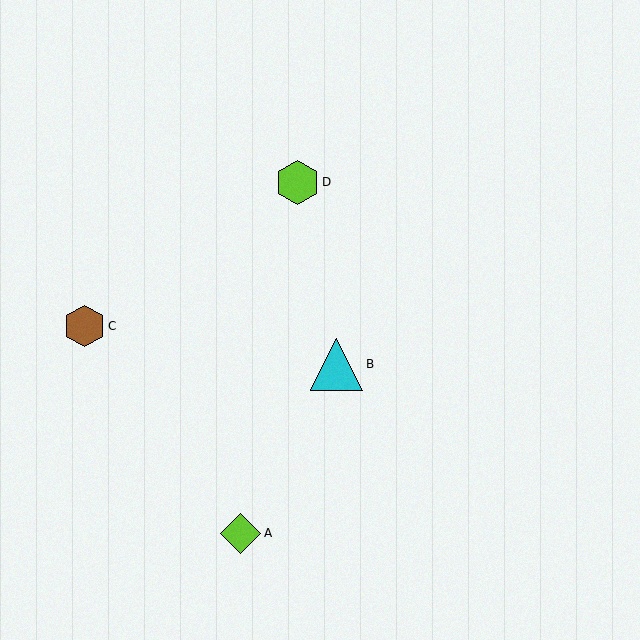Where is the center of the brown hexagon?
The center of the brown hexagon is at (85, 326).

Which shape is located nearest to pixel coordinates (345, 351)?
The cyan triangle (labeled B) at (337, 364) is nearest to that location.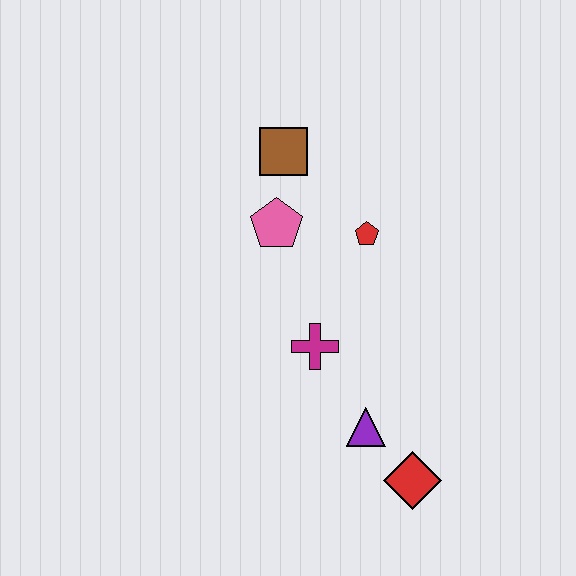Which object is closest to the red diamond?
The purple triangle is closest to the red diamond.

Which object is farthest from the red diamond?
The brown square is farthest from the red diamond.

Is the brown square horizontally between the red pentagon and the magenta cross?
No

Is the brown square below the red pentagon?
No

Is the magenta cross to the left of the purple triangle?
Yes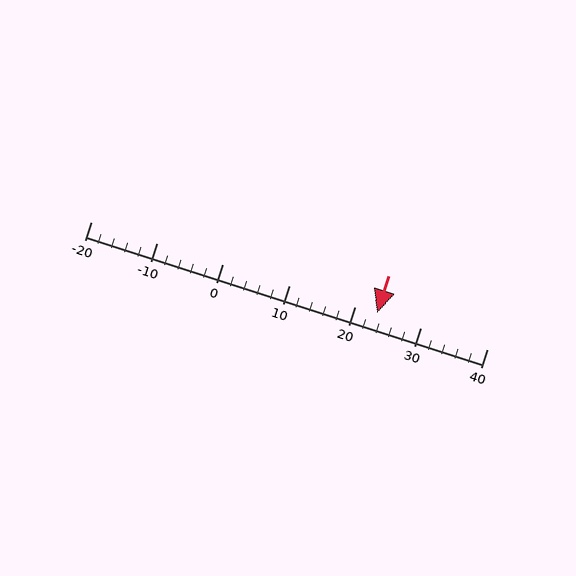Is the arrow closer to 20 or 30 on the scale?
The arrow is closer to 20.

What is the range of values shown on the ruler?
The ruler shows values from -20 to 40.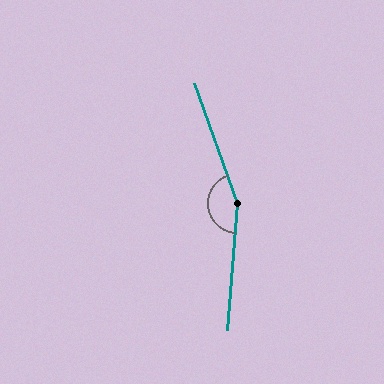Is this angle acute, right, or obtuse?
It is obtuse.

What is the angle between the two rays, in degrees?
Approximately 155 degrees.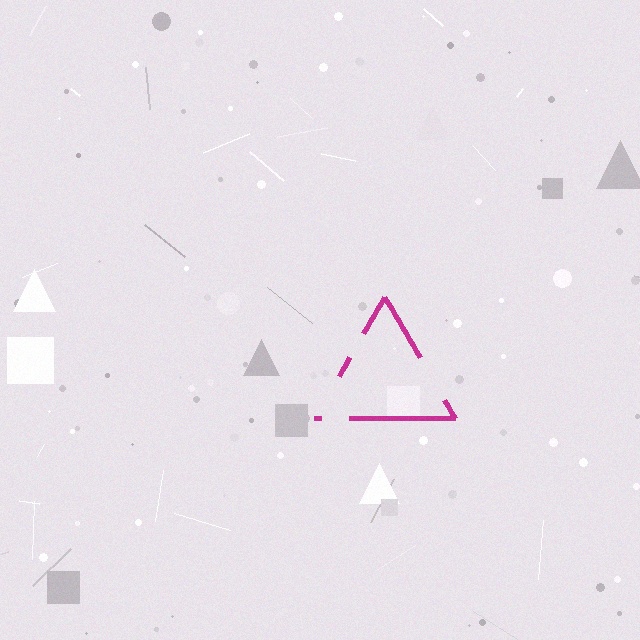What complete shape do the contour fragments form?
The contour fragments form a triangle.